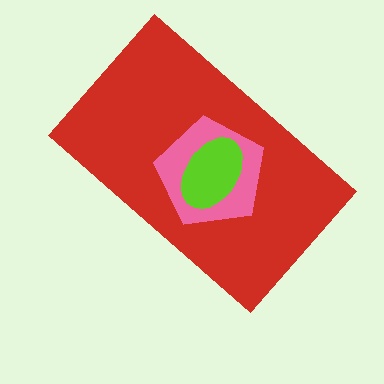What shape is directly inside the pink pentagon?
The lime ellipse.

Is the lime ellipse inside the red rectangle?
Yes.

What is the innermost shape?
The lime ellipse.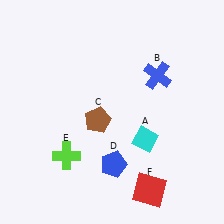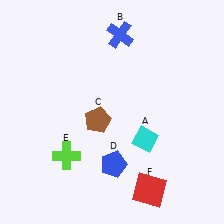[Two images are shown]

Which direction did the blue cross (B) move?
The blue cross (B) moved up.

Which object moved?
The blue cross (B) moved up.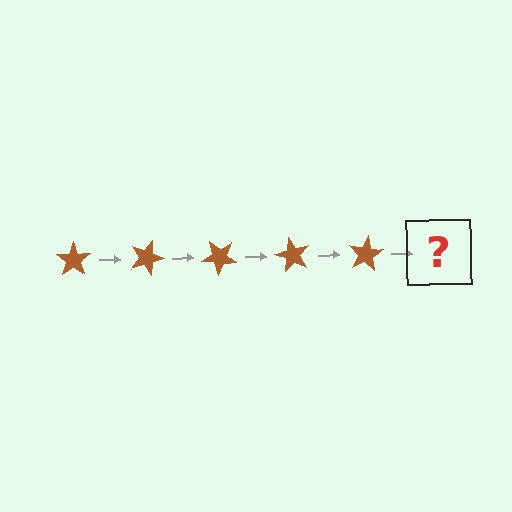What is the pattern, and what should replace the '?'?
The pattern is that the star rotates 20 degrees each step. The '?' should be a brown star rotated 100 degrees.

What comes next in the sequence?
The next element should be a brown star rotated 100 degrees.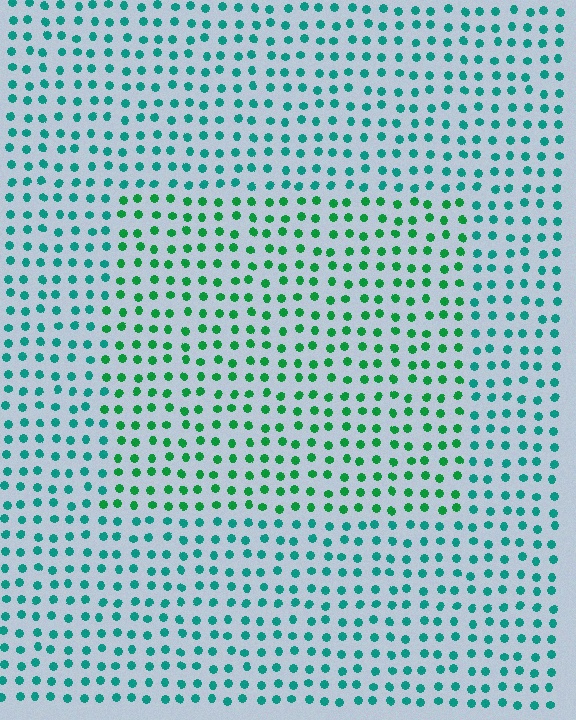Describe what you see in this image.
The image is filled with small teal elements in a uniform arrangement. A rectangle-shaped region is visible where the elements are tinted to a slightly different hue, forming a subtle color boundary.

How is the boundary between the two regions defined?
The boundary is defined purely by a slight shift in hue (about 32 degrees). Spacing, size, and orientation are identical on both sides.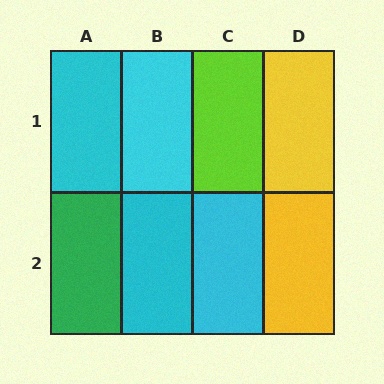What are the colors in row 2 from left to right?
Green, cyan, cyan, yellow.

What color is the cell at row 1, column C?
Lime.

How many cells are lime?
1 cell is lime.